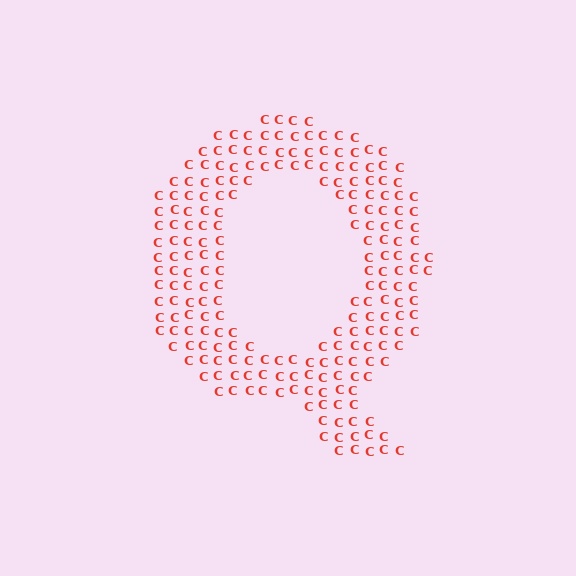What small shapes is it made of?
It is made of small letter C's.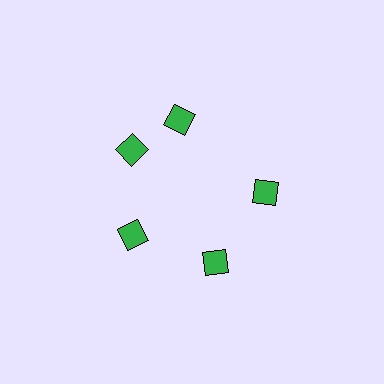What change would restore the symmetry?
The symmetry would be restored by rotating it back into even spacing with its neighbors so that all 5 diamonds sit at equal angles and equal distance from the center.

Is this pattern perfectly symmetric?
No. The 5 green diamonds are arranged in a ring, but one element near the 1 o'clock position is rotated out of alignment along the ring, breaking the 5-fold rotational symmetry.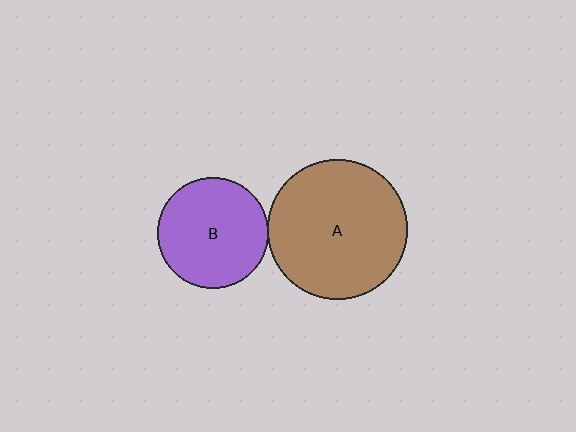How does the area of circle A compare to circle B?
Approximately 1.6 times.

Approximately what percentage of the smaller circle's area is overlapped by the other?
Approximately 5%.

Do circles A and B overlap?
Yes.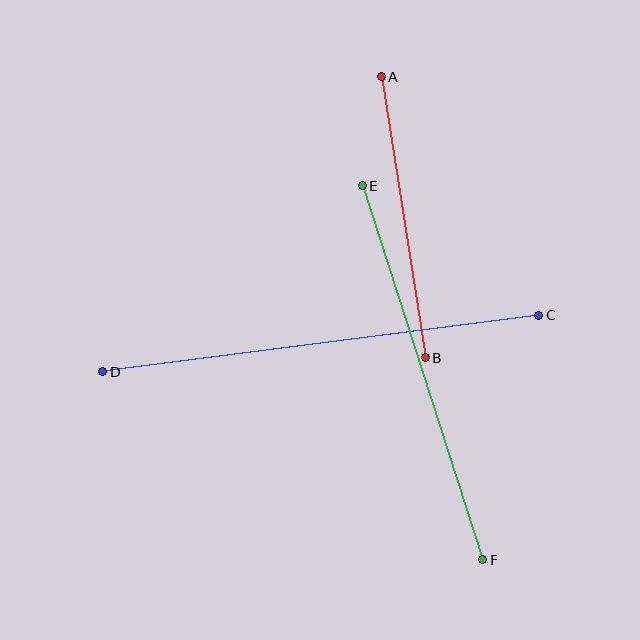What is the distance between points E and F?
The distance is approximately 393 pixels.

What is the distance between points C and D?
The distance is approximately 439 pixels.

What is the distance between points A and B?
The distance is approximately 284 pixels.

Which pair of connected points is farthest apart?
Points C and D are farthest apart.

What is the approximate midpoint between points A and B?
The midpoint is at approximately (403, 217) pixels.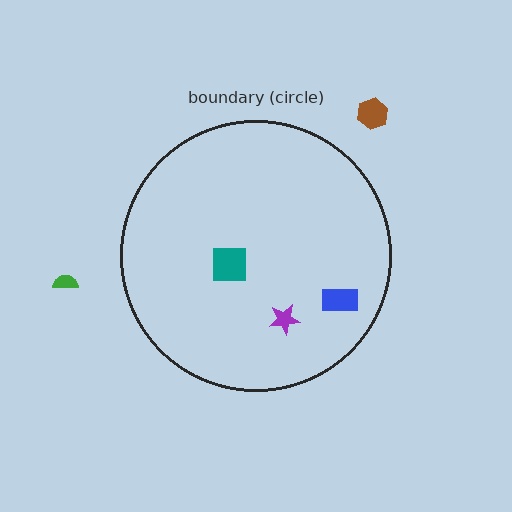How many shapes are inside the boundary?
3 inside, 2 outside.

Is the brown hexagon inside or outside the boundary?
Outside.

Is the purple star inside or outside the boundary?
Inside.